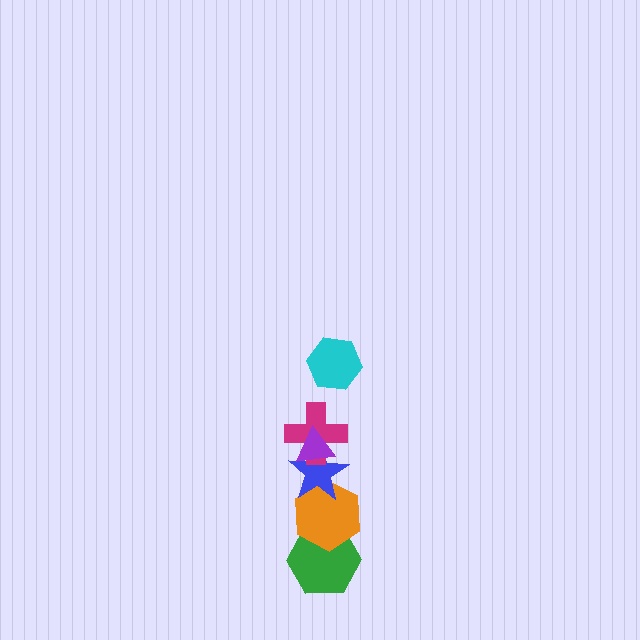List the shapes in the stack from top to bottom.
From top to bottom: the cyan hexagon, the purple triangle, the magenta cross, the blue star, the orange hexagon, the green hexagon.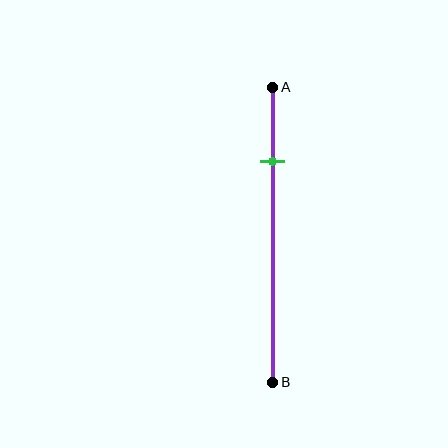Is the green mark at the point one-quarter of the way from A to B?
Yes, the mark is approximately at the one-quarter point.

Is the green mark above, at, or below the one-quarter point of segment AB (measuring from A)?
The green mark is approximately at the one-quarter point of segment AB.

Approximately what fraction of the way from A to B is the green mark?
The green mark is approximately 25% of the way from A to B.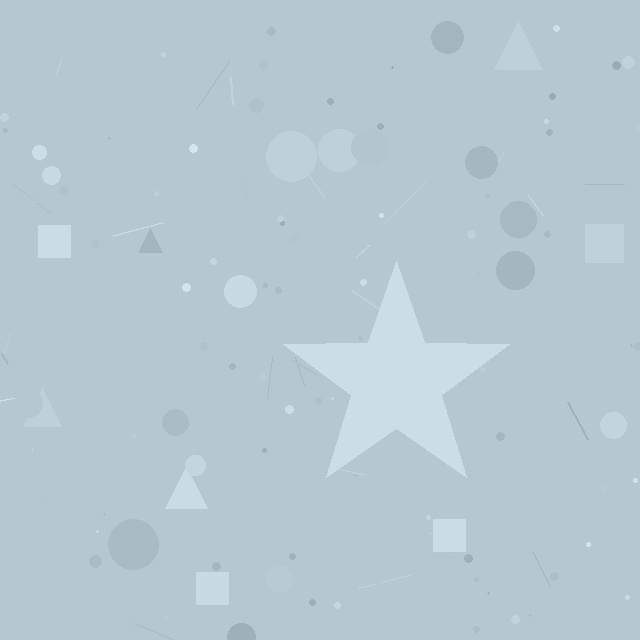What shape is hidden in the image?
A star is hidden in the image.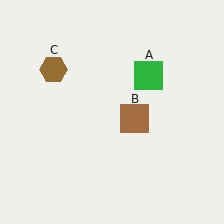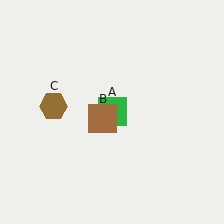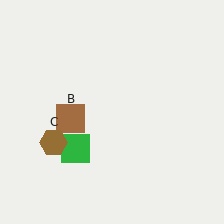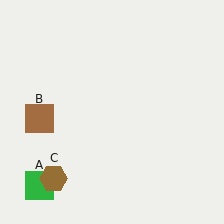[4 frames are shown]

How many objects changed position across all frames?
3 objects changed position: green square (object A), brown square (object B), brown hexagon (object C).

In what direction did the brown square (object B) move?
The brown square (object B) moved left.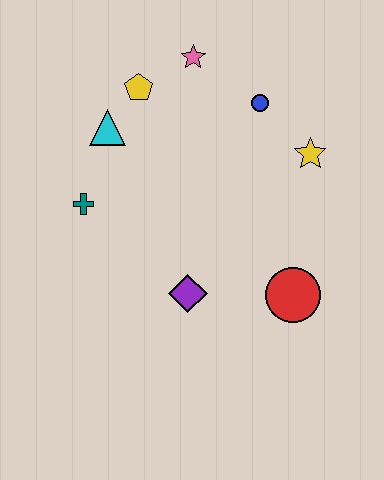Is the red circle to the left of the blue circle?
No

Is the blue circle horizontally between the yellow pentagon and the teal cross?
No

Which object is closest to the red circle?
The purple diamond is closest to the red circle.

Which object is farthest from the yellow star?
The teal cross is farthest from the yellow star.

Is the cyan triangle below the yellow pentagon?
Yes